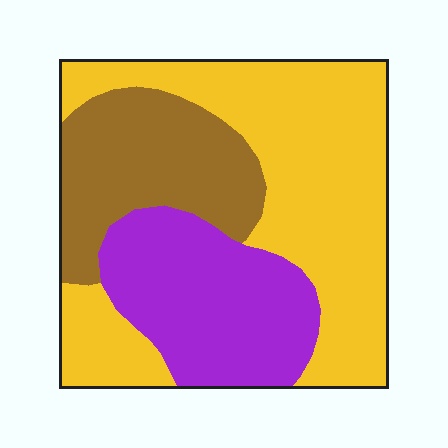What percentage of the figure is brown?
Brown takes up about one quarter (1/4) of the figure.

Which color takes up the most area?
Yellow, at roughly 50%.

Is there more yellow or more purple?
Yellow.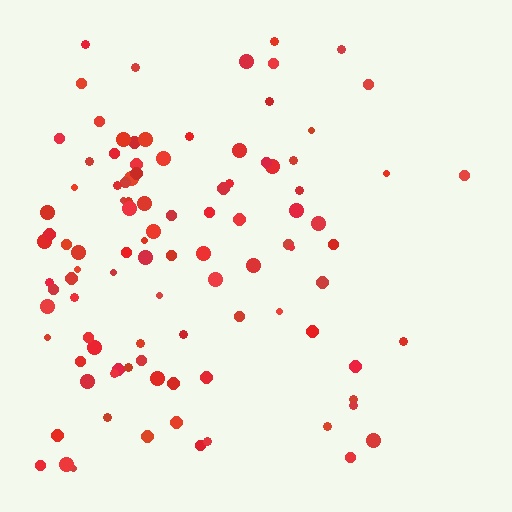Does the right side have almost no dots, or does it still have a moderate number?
Still a moderate number, just noticeably fewer than the left.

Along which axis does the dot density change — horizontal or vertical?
Horizontal.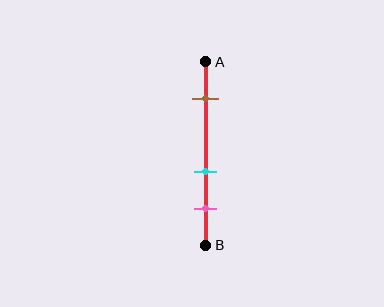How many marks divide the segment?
There are 3 marks dividing the segment.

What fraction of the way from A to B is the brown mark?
The brown mark is approximately 20% (0.2) of the way from A to B.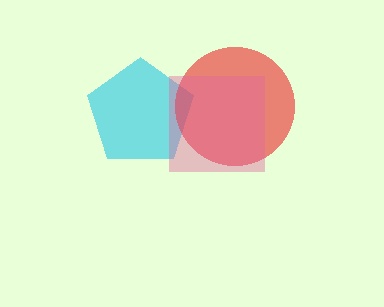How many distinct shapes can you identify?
There are 3 distinct shapes: a cyan pentagon, a red circle, a pink square.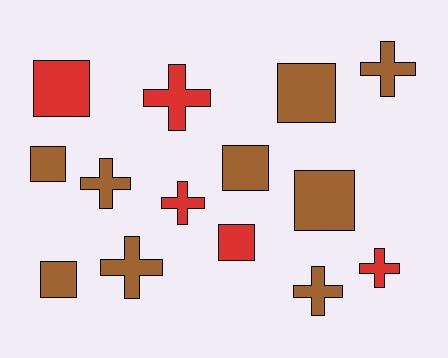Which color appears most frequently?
Brown, with 9 objects.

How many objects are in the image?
There are 14 objects.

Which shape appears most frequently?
Square, with 7 objects.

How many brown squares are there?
There are 5 brown squares.